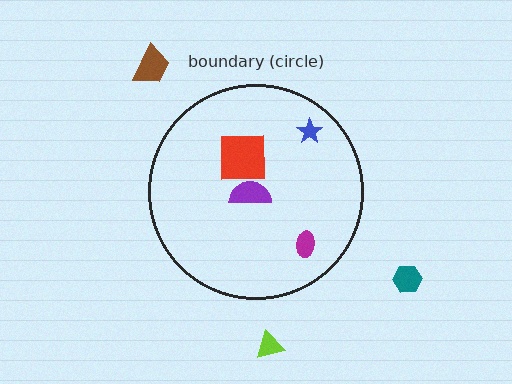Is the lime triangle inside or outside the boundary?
Outside.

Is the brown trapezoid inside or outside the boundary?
Outside.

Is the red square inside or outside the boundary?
Inside.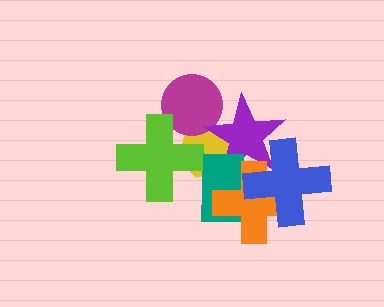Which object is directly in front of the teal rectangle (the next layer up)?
The orange cross is directly in front of the teal rectangle.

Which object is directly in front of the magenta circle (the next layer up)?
The lime cross is directly in front of the magenta circle.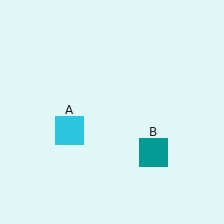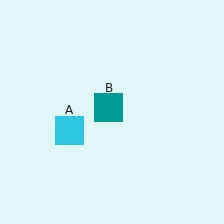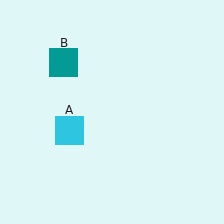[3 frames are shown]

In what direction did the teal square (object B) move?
The teal square (object B) moved up and to the left.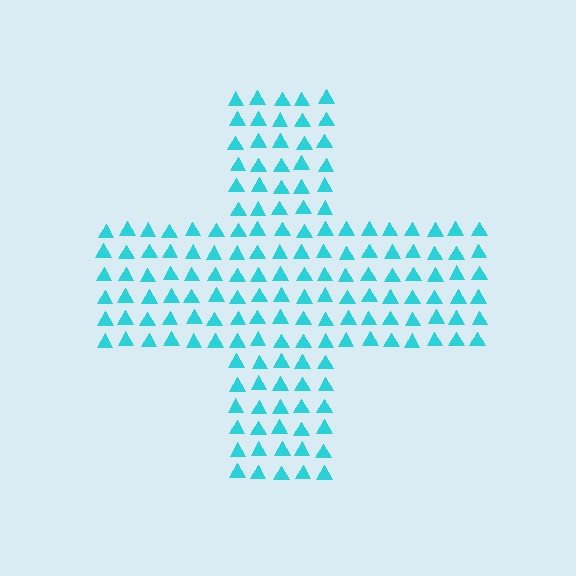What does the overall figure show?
The overall figure shows a cross.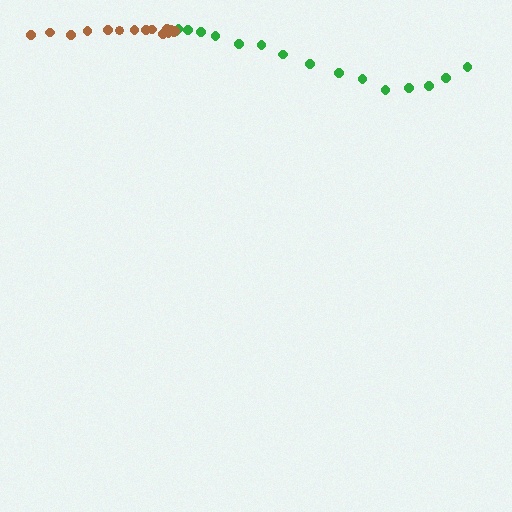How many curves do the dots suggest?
There are 2 distinct paths.